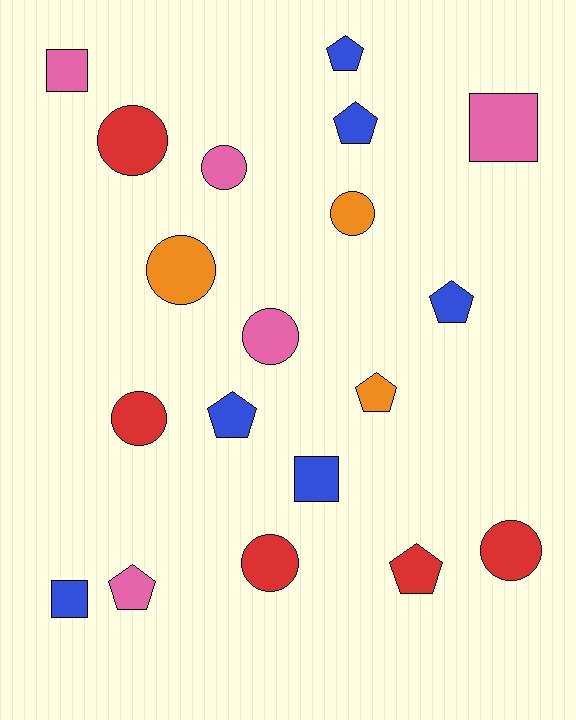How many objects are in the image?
There are 19 objects.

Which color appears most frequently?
Blue, with 6 objects.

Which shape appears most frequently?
Circle, with 8 objects.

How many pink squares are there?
There are 2 pink squares.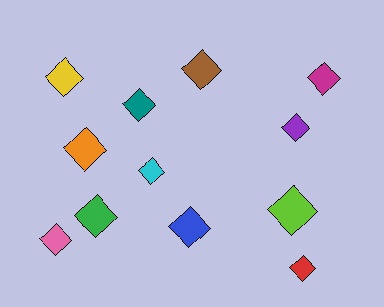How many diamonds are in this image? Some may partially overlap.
There are 12 diamonds.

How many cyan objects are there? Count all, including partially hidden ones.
There is 1 cyan object.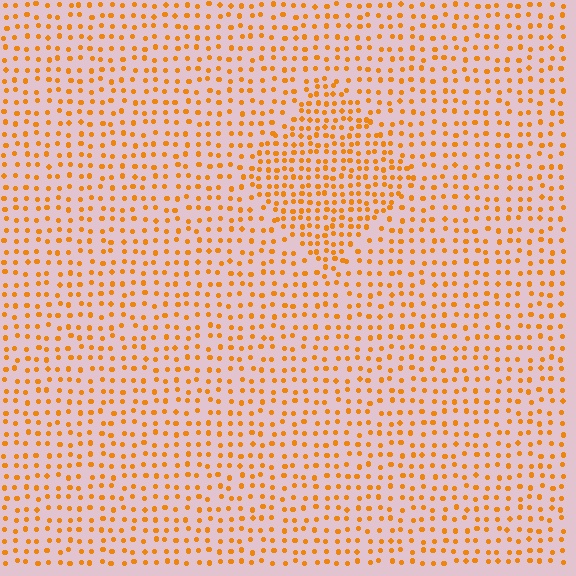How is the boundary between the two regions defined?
The boundary is defined by a change in element density (approximately 1.7x ratio). All elements are the same color, size, and shape.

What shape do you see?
I see a diamond.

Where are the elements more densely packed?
The elements are more densely packed inside the diamond boundary.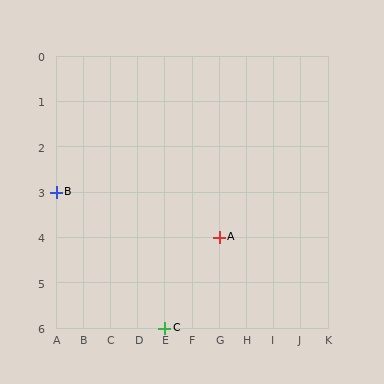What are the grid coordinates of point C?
Point C is at grid coordinates (E, 6).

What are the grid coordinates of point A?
Point A is at grid coordinates (G, 4).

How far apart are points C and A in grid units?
Points C and A are 2 columns and 2 rows apart (about 2.8 grid units diagonally).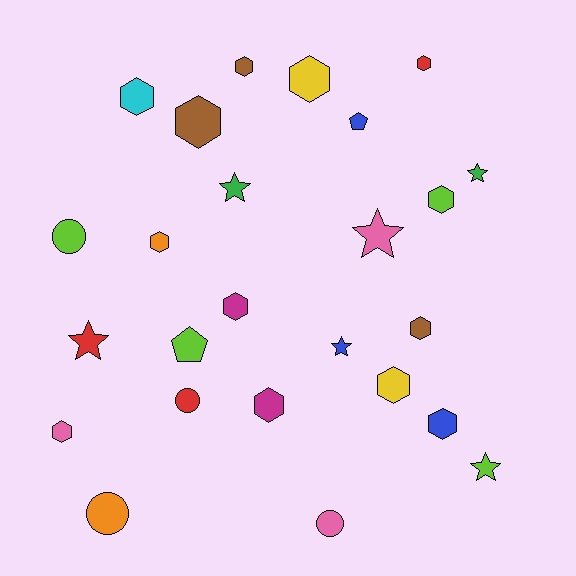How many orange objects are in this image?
There are 2 orange objects.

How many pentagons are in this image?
There are 2 pentagons.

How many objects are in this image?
There are 25 objects.